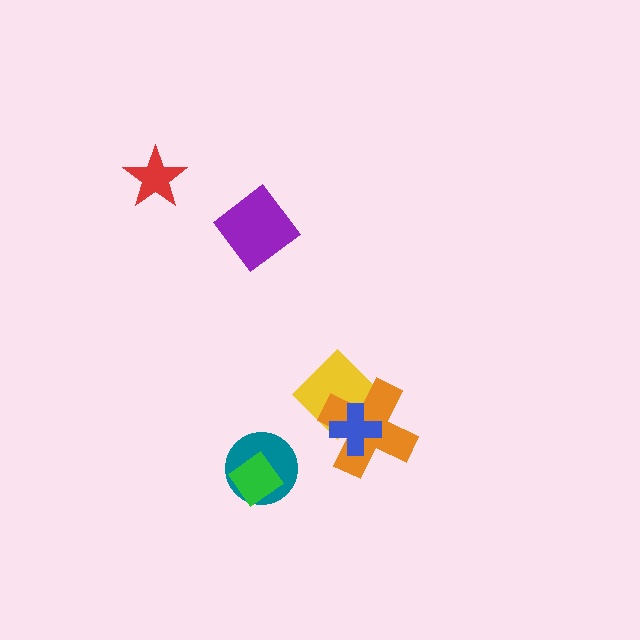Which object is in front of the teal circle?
The green diamond is in front of the teal circle.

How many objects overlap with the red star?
0 objects overlap with the red star.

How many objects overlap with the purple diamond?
0 objects overlap with the purple diamond.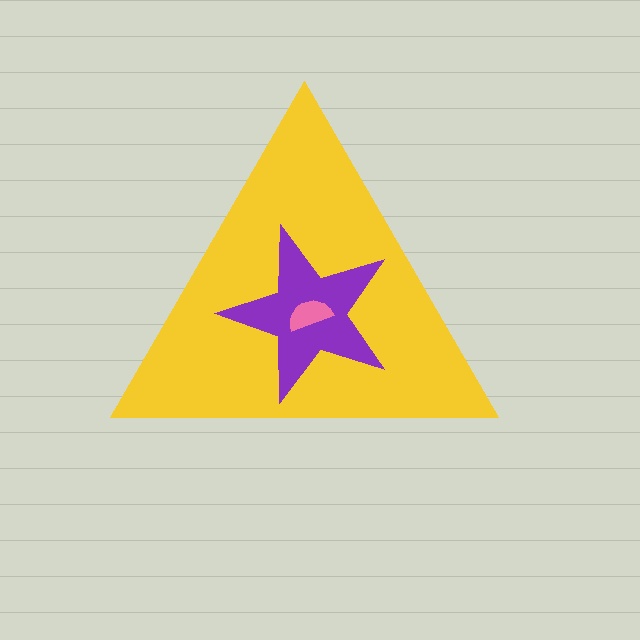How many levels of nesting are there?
3.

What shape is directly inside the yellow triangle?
The purple star.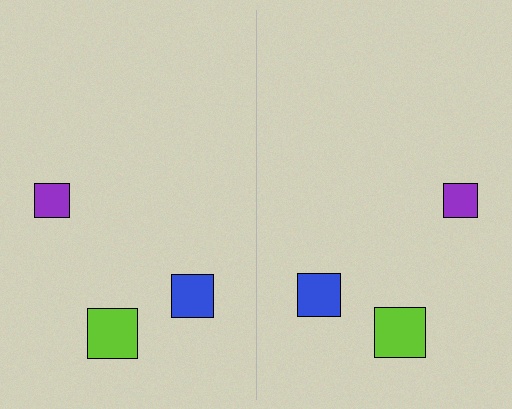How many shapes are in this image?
There are 6 shapes in this image.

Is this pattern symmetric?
Yes, this pattern has bilateral (reflection) symmetry.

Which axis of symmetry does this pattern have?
The pattern has a vertical axis of symmetry running through the center of the image.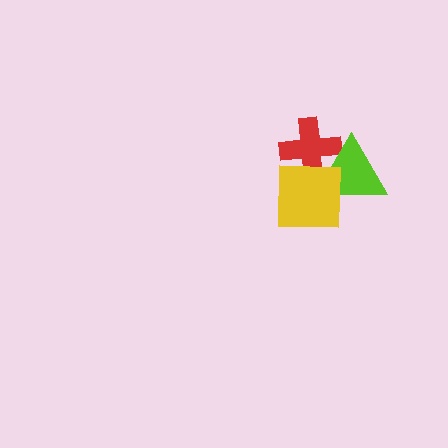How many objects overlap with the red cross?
2 objects overlap with the red cross.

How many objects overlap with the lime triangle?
2 objects overlap with the lime triangle.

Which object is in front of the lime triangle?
The yellow square is in front of the lime triangle.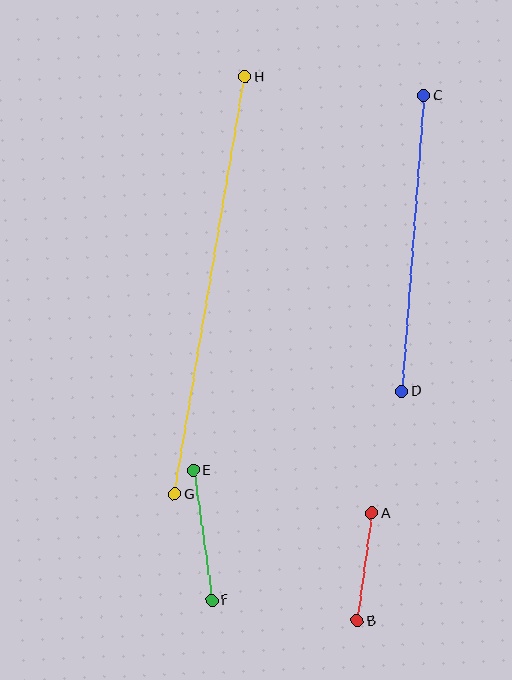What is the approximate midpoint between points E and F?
The midpoint is at approximately (202, 535) pixels.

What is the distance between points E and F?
The distance is approximately 131 pixels.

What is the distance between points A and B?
The distance is approximately 109 pixels.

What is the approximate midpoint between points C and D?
The midpoint is at approximately (413, 244) pixels.